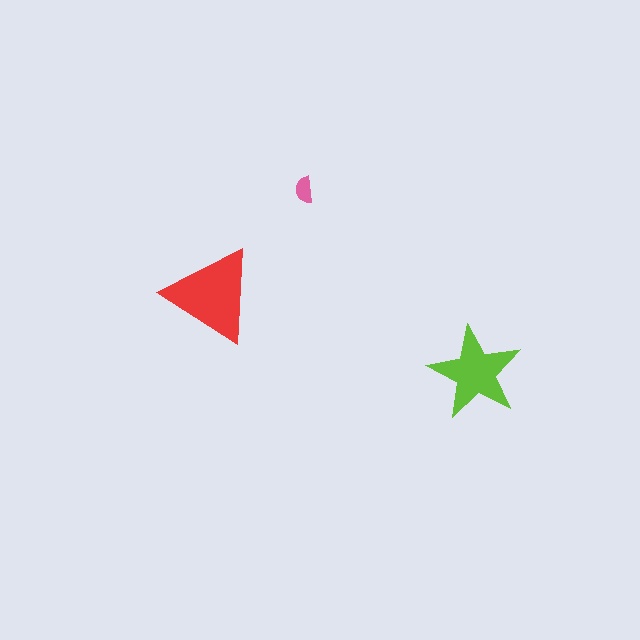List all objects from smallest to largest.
The pink semicircle, the lime star, the red triangle.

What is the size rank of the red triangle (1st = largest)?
1st.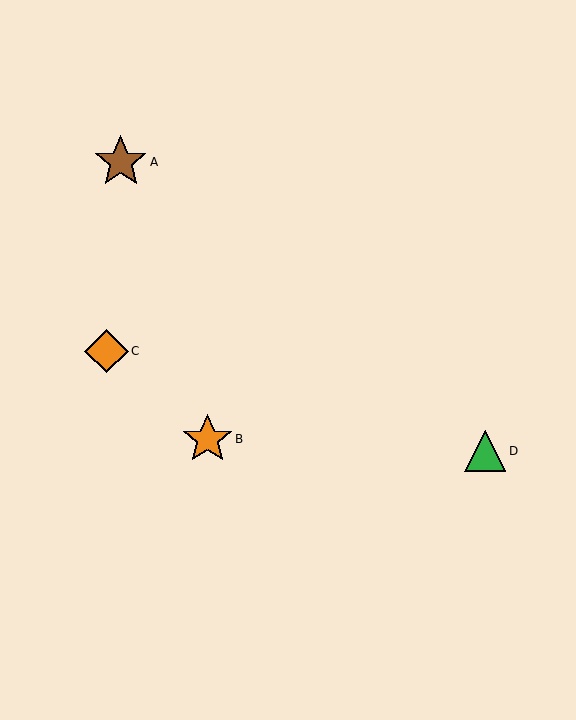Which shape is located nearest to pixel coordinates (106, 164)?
The brown star (labeled A) at (121, 162) is nearest to that location.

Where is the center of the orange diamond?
The center of the orange diamond is at (106, 351).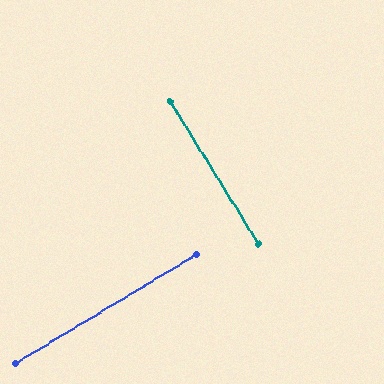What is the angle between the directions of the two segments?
Approximately 89 degrees.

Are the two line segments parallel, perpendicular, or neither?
Perpendicular — they meet at approximately 89°.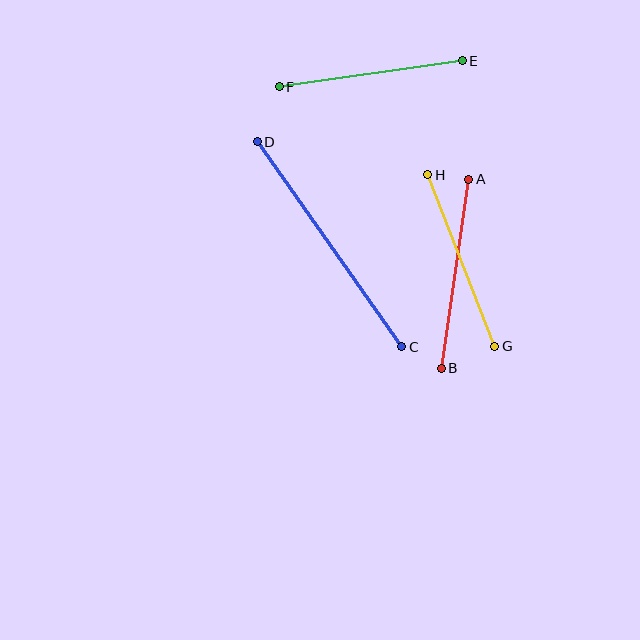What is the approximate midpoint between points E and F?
The midpoint is at approximately (371, 74) pixels.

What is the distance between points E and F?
The distance is approximately 185 pixels.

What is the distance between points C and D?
The distance is approximately 251 pixels.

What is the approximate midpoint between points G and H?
The midpoint is at approximately (461, 260) pixels.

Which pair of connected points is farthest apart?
Points C and D are farthest apart.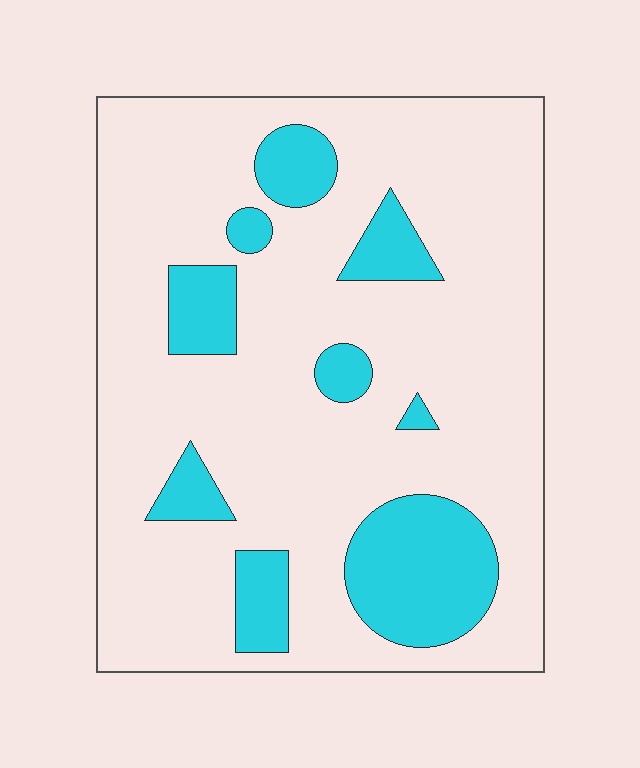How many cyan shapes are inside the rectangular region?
9.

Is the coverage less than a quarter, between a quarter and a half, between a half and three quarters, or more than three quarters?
Less than a quarter.